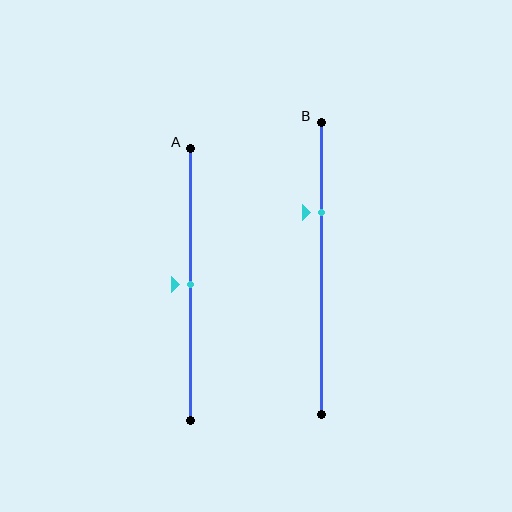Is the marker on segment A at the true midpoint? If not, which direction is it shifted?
Yes, the marker on segment A is at the true midpoint.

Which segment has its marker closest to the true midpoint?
Segment A has its marker closest to the true midpoint.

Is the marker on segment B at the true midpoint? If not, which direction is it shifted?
No, the marker on segment B is shifted upward by about 19% of the segment length.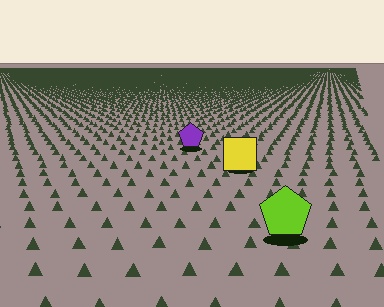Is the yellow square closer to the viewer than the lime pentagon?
No. The lime pentagon is closer — you can tell from the texture gradient: the ground texture is coarser near it.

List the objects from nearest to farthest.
From nearest to farthest: the lime pentagon, the yellow square, the purple pentagon.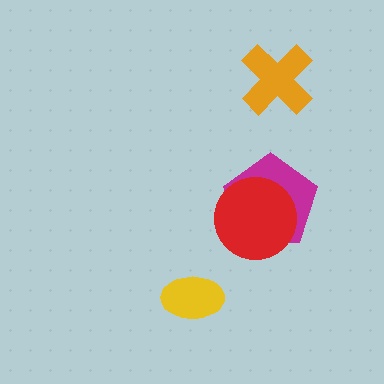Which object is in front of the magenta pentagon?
The red circle is in front of the magenta pentagon.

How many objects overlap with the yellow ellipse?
0 objects overlap with the yellow ellipse.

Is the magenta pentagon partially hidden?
Yes, it is partially covered by another shape.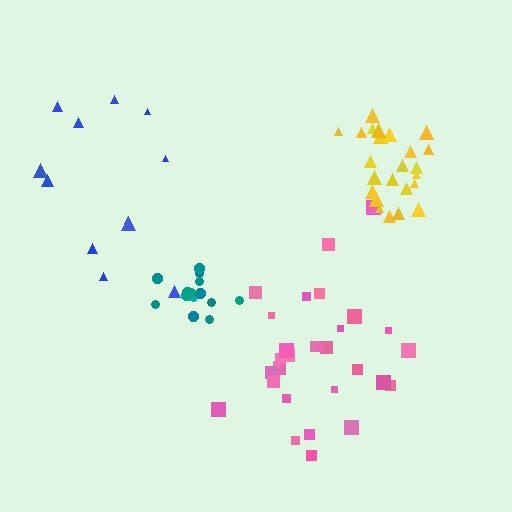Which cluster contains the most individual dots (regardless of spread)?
Pink (30).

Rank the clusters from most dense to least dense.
yellow, teal, pink, blue.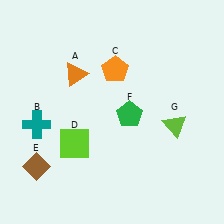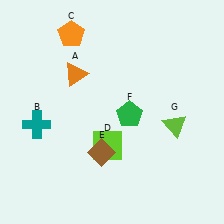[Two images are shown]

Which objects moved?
The objects that moved are: the orange pentagon (C), the lime square (D), the brown diamond (E).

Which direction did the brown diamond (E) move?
The brown diamond (E) moved right.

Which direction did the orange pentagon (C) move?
The orange pentagon (C) moved left.